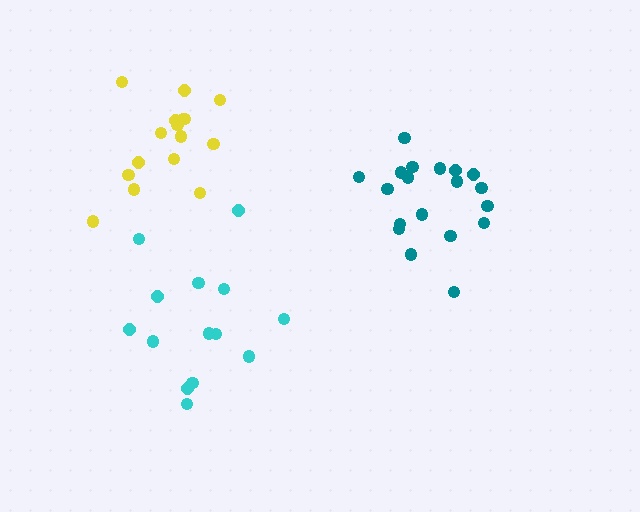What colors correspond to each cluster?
The clusters are colored: yellow, teal, cyan.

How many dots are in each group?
Group 1: 16 dots, Group 2: 19 dots, Group 3: 14 dots (49 total).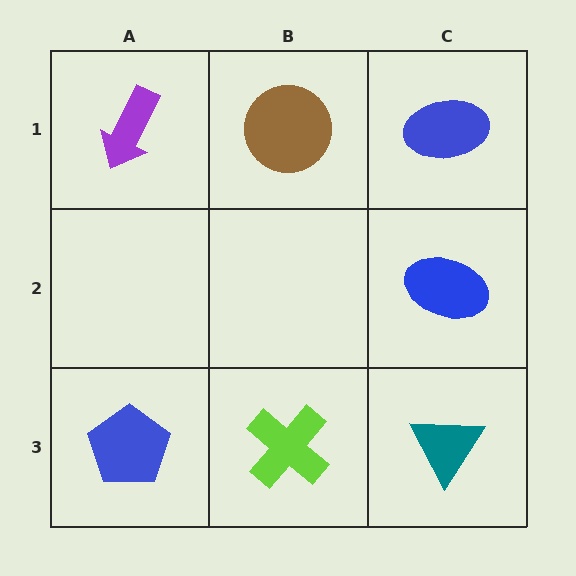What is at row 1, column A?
A purple arrow.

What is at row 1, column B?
A brown circle.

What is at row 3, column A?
A blue pentagon.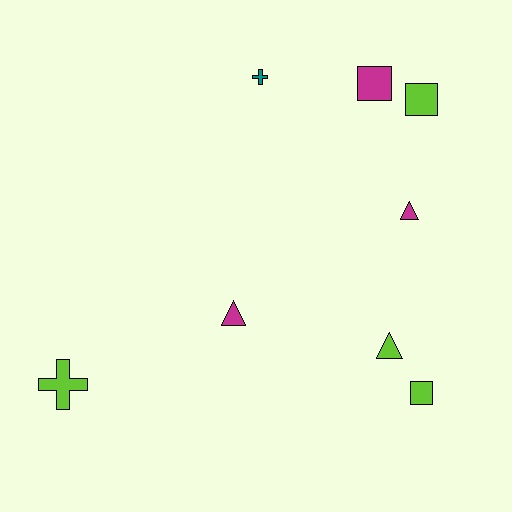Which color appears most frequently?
Lime, with 4 objects.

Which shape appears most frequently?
Triangle, with 3 objects.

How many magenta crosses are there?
There are no magenta crosses.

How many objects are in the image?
There are 8 objects.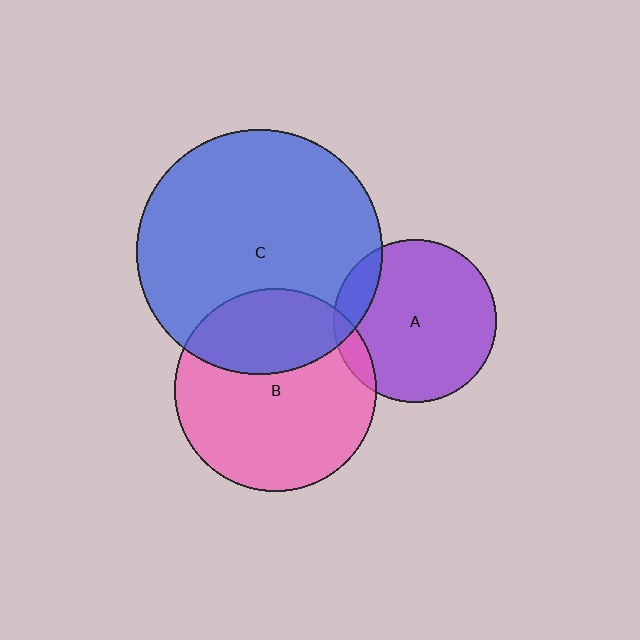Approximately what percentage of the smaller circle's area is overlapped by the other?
Approximately 10%.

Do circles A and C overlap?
Yes.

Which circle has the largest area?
Circle C (blue).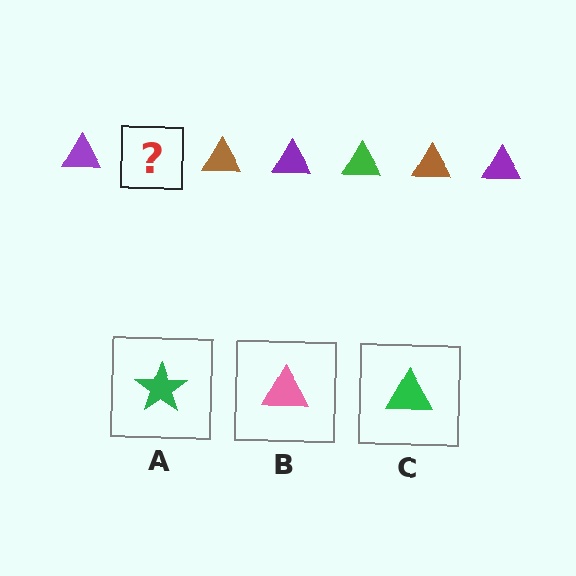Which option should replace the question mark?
Option C.